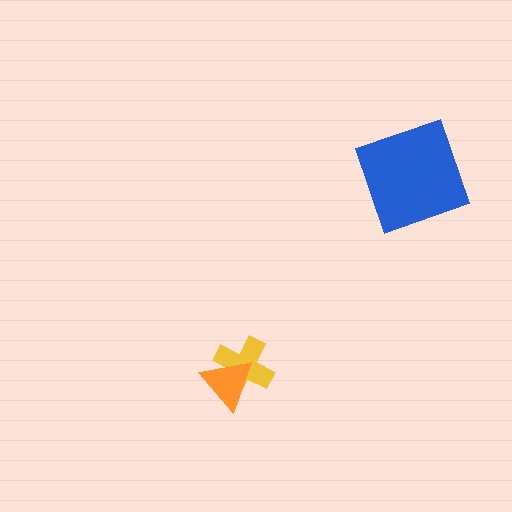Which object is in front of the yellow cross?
The orange triangle is in front of the yellow cross.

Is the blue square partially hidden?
No, no other shape covers it.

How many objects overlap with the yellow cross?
1 object overlaps with the yellow cross.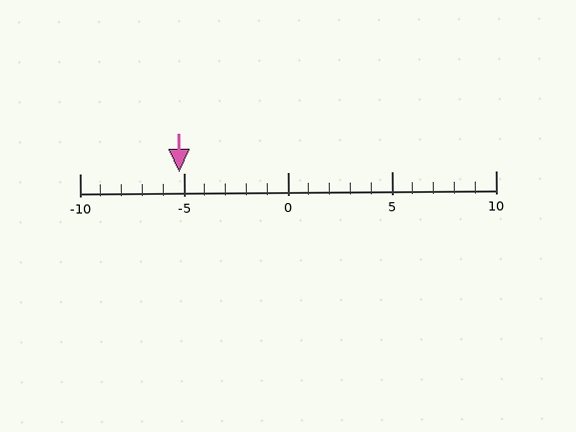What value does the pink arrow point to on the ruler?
The pink arrow points to approximately -5.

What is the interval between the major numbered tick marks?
The major tick marks are spaced 5 units apart.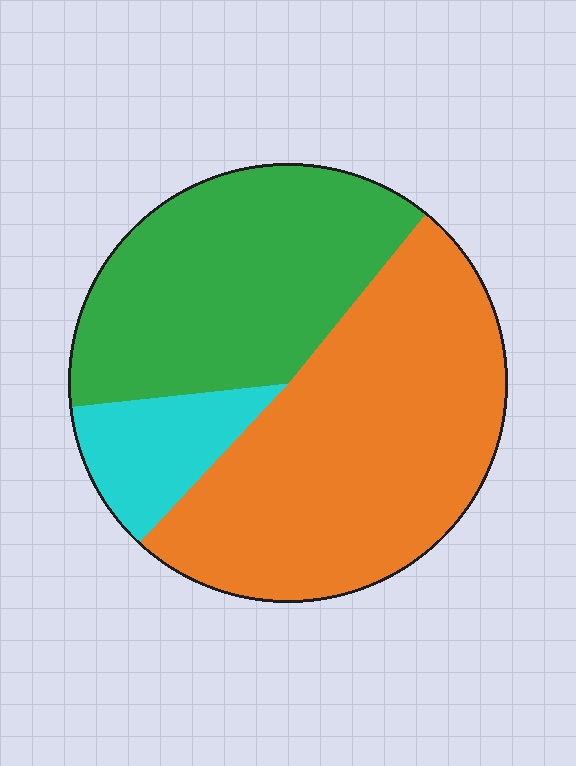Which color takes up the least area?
Cyan, at roughly 10%.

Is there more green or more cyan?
Green.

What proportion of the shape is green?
Green takes up about three eighths (3/8) of the shape.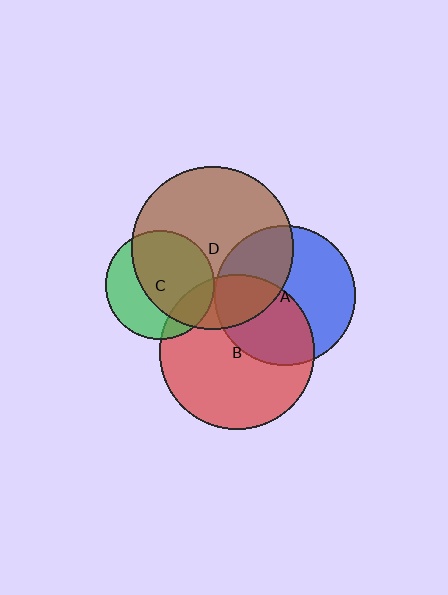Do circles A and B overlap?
Yes.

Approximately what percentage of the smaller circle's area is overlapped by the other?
Approximately 45%.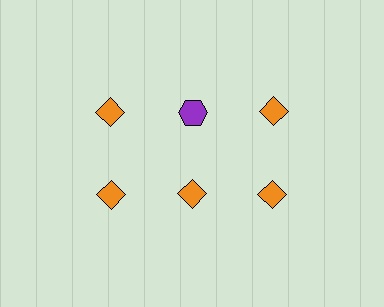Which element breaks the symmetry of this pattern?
The purple hexagon in the top row, second from left column breaks the symmetry. All other shapes are orange diamonds.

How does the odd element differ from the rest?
It differs in both color (purple instead of orange) and shape (hexagon instead of diamond).